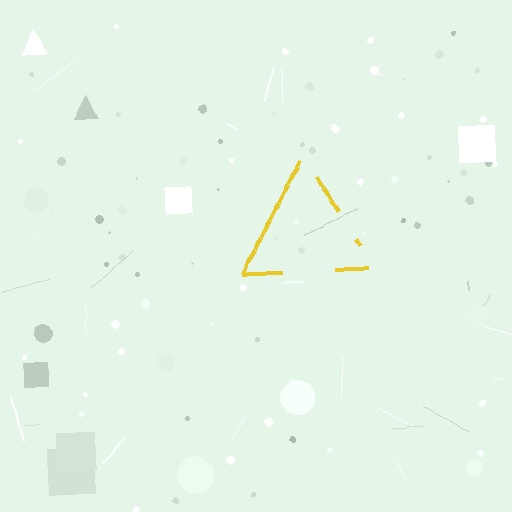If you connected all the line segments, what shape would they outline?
They would outline a triangle.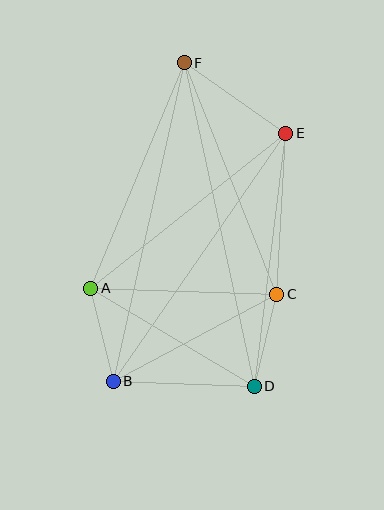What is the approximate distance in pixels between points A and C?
The distance between A and C is approximately 186 pixels.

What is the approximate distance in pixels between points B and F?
The distance between B and F is approximately 326 pixels.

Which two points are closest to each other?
Points C and D are closest to each other.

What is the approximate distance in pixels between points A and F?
The distance between A and F is approximately 244 pixels.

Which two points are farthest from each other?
Points D and F are farthest from each other.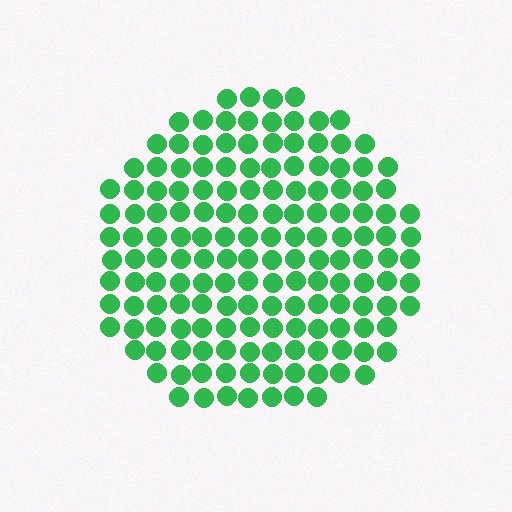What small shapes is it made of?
It is made of small circles.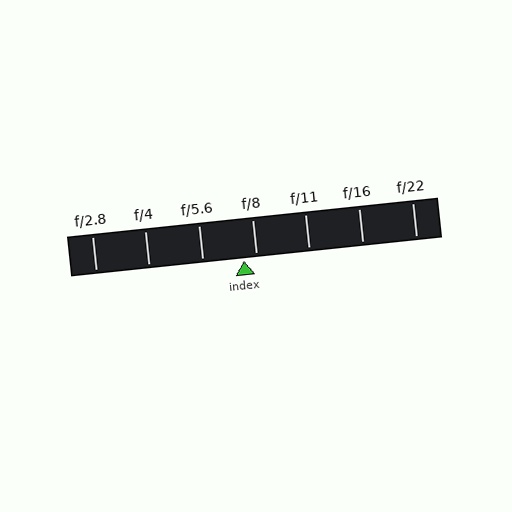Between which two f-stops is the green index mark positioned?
The index mark is between f/5.6 and f/8.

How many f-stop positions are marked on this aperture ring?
There are 7 f-stop positions marked.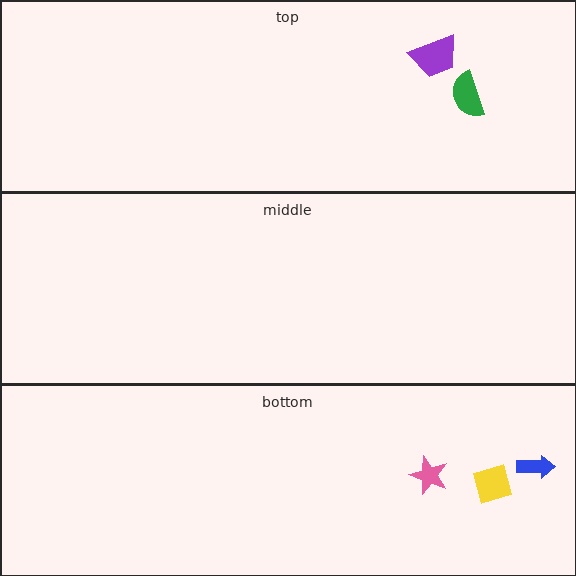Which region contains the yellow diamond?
The bottom region.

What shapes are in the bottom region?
The yellow diamond, the pink star, the blue arrow.